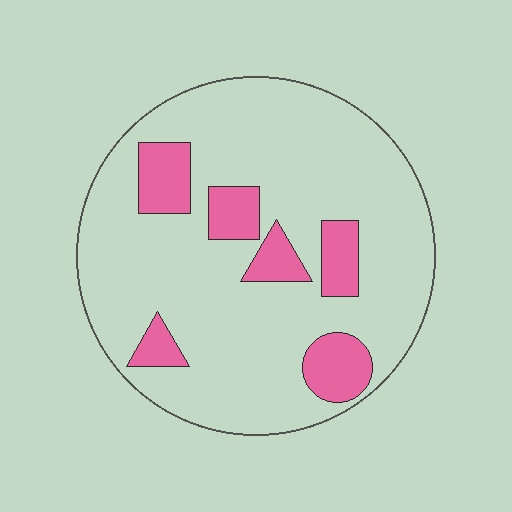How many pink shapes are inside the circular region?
6.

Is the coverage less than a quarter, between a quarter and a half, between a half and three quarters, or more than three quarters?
Less than a quarter.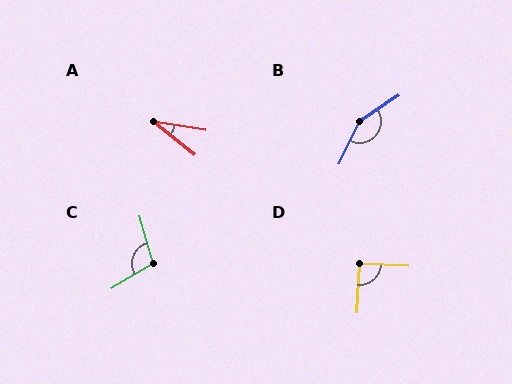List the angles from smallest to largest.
A (29°), D (90°), C (106°), B (150°).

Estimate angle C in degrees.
Approximately 106 degrees.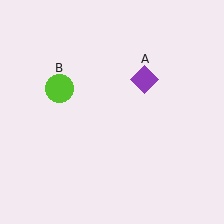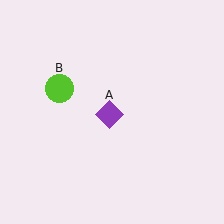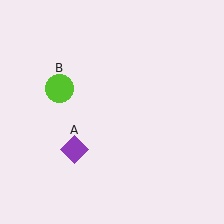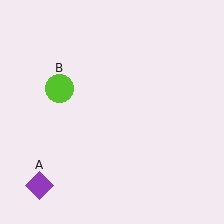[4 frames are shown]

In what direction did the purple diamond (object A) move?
The purple diamond (object A) moved down and to the left.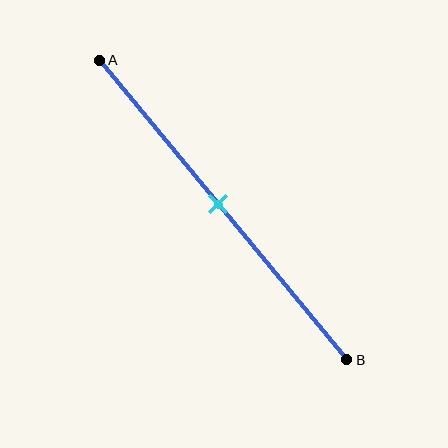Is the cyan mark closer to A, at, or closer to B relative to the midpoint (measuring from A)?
The cyan mark is approximately at the midpoint of segment AB.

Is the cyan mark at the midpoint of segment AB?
Yes, the mark is approximately at the midpoint.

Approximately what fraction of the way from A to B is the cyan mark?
The cyan mark is approximately 50% of the way from A to B.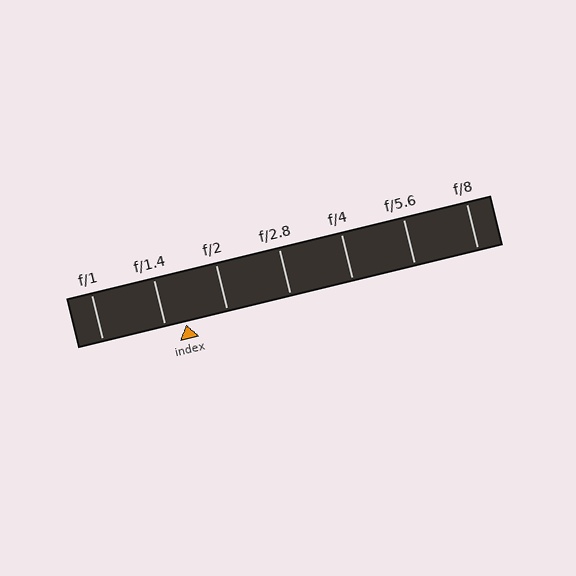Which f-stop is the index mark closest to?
The index mark is closest to f/1.4.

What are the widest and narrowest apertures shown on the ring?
The widest aperture shown is f/1 and the narrowest is f/8.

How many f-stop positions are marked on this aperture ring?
There are 7 f-stop positions marked.